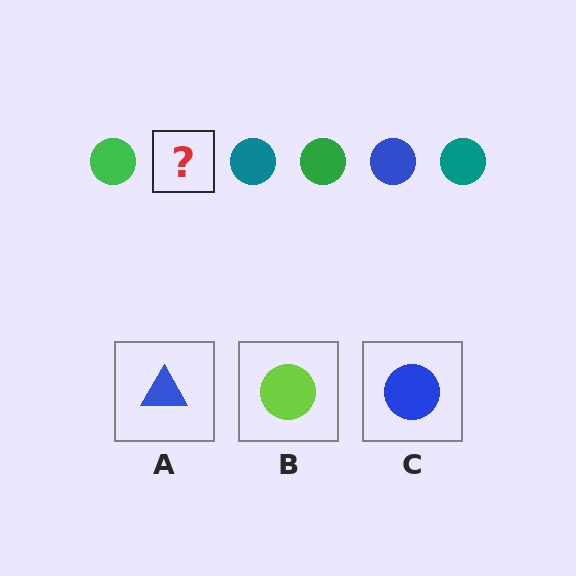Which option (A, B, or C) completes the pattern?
C.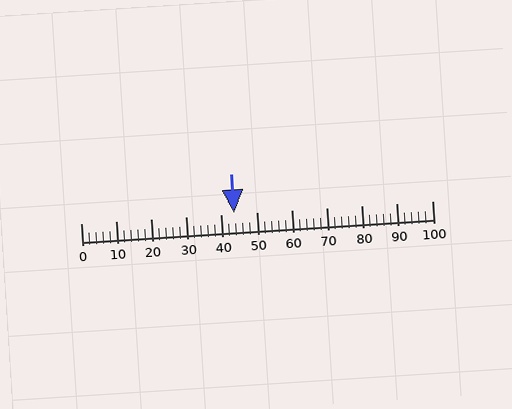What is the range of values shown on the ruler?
The ruler shows values from 0 to 100.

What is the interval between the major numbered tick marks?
The major tick marks are spaced 10 units apart.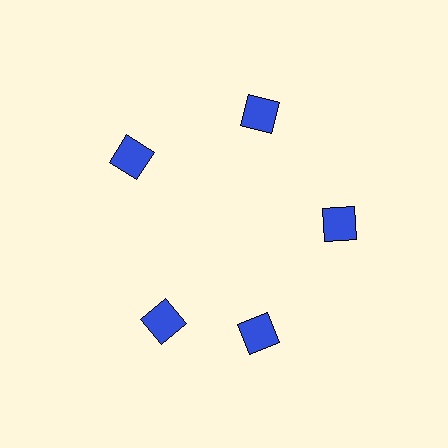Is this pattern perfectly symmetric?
No. The 5 blue squares are arranged in a ring, but one element near the 8 o'clock position is rotated out of alignment along the ring, breaking the 5-fold rotational symmetry.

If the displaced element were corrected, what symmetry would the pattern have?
It would have 5-fold rotational symmetry — the pattern would map onto itself every 72 degrees.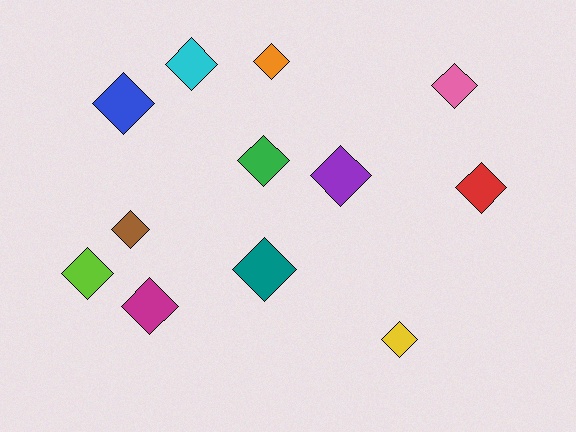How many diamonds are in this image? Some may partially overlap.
There are 12 diamonds.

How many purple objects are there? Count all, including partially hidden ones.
There is 1 purple object.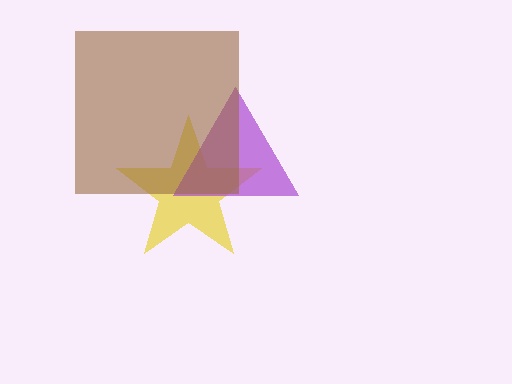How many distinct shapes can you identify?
There are 3 distinct shapes: a yellow star, a purple triangle, a brown square.